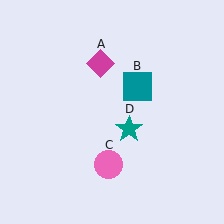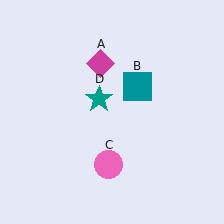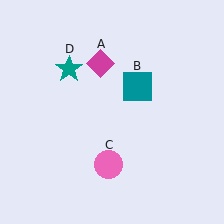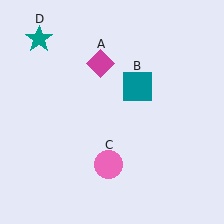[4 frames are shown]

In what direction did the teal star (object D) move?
The teal star (object D) moved up and to the left.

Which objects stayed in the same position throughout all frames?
Magenta diamond (object A) and teal square (object B) and pink circle (object C) remained stationary.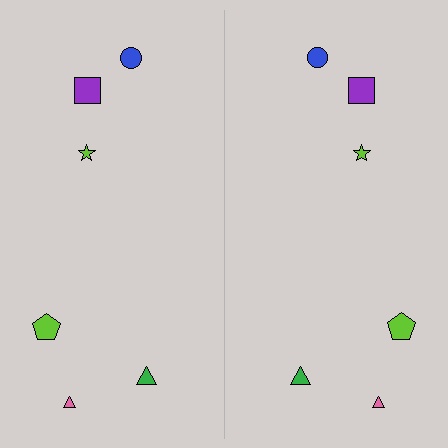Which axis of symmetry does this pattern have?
The pattern has a vertical axis of symmetry running through the center of the image.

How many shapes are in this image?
There are 12 shapes in this image.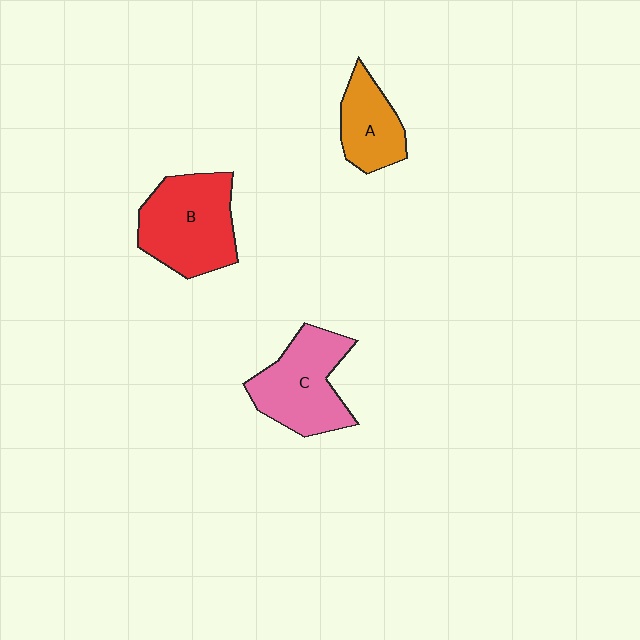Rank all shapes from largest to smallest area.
From largest to smallest: B (red), C (pink), A (orange).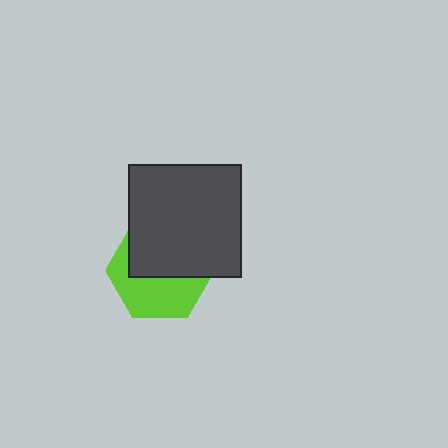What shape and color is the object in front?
The object in front is a dark gray square.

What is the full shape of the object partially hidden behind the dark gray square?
The partially hidden object is a lime hexagon.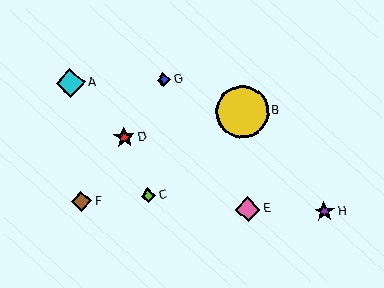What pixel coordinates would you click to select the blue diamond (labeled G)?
Click at (164, 79) to select the blue diamond G.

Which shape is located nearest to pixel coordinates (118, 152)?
The red star (labeled D) at (124, 137) is nearest to that location.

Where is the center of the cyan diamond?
The center of the cyan diamond is at (70, 83).